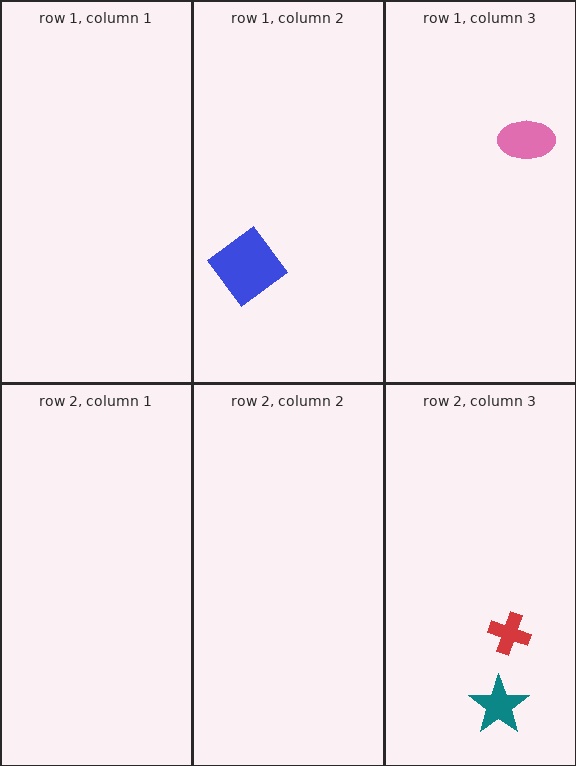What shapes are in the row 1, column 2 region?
The blue diamond.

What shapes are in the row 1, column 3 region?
The pink ellipse.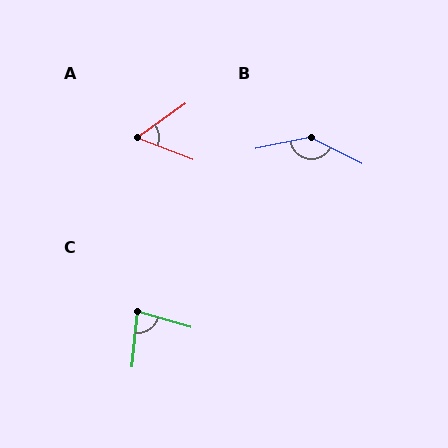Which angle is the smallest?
A, at approximately 57 degrees.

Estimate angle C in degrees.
Approximately 79 degrees.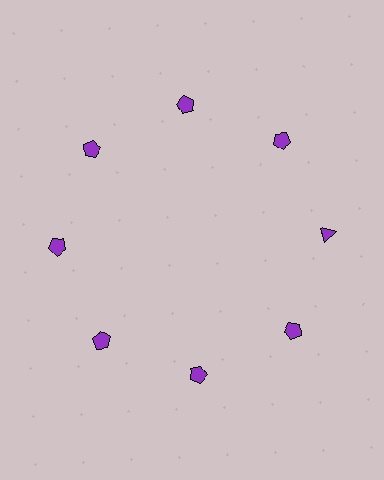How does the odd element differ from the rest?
It has a different shape: triangle instead of pentagon.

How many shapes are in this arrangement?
There are 8 shapes arranged in a ring pattern.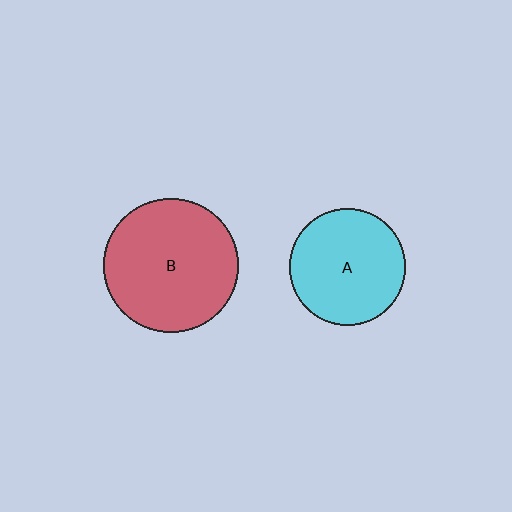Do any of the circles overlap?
No, none of the circles overlap.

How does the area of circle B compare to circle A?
Approximately 1.3 times.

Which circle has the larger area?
Circle B (red).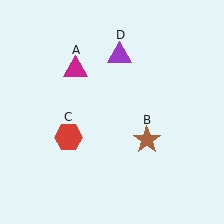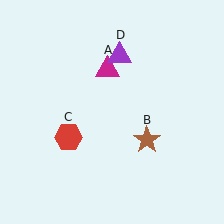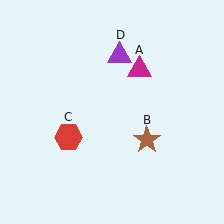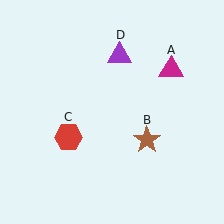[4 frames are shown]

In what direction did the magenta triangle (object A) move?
The magenta triangle (object A) moved right.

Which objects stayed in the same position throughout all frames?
Brown star (object B) and red hexagon (object C) and purple triangle (object D) remained stationary.